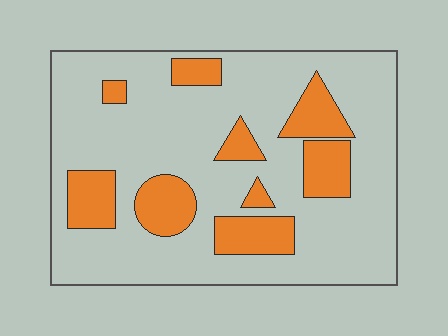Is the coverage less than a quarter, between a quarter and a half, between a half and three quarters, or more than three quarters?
Less than a quarter.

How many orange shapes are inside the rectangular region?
9.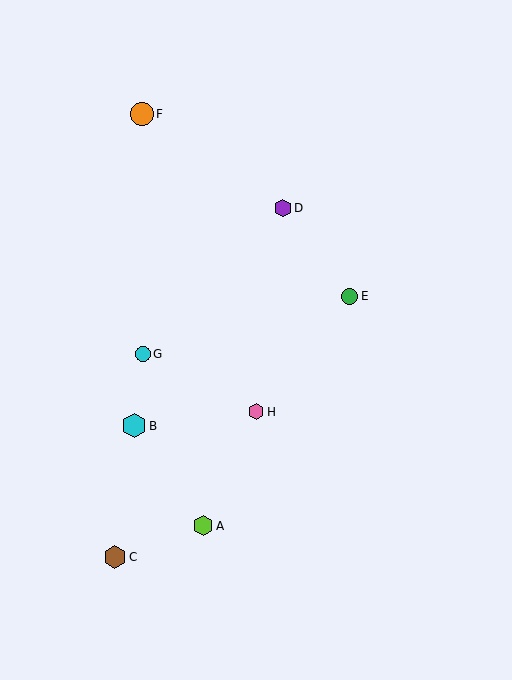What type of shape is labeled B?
Shape B is a cyan hexagon.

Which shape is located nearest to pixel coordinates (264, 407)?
The pink hexagon (labeled H) at (256, 412) is nearest to that location.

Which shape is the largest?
The cyan hexagon (labeled B) is the largest.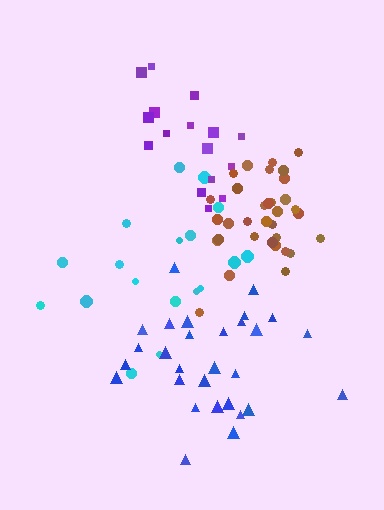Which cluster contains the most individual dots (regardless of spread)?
Brown (34).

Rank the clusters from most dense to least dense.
brown, blue, purple, cyan.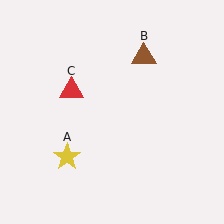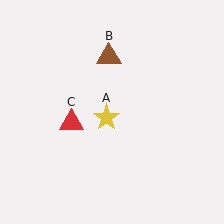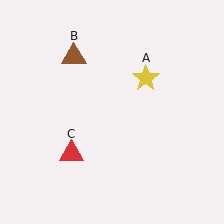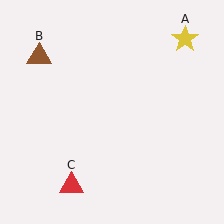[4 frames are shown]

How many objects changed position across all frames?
3 objects changed position: yellow star (object A), brown triangle (object B), red triangle (object C).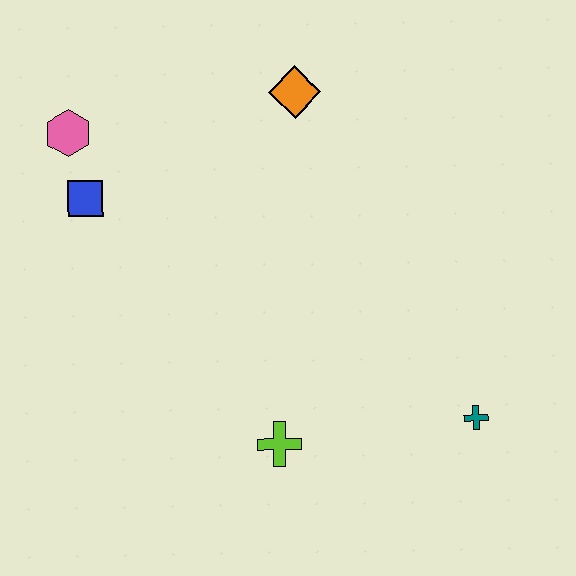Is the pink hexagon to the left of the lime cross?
Yes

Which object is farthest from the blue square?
The teal cross is farthest from the blue square.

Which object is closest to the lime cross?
The teal cross is closest to the lime cross.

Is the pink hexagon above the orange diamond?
No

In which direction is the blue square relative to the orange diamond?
The blue square is to the left of the orange diamond.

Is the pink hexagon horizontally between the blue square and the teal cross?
No